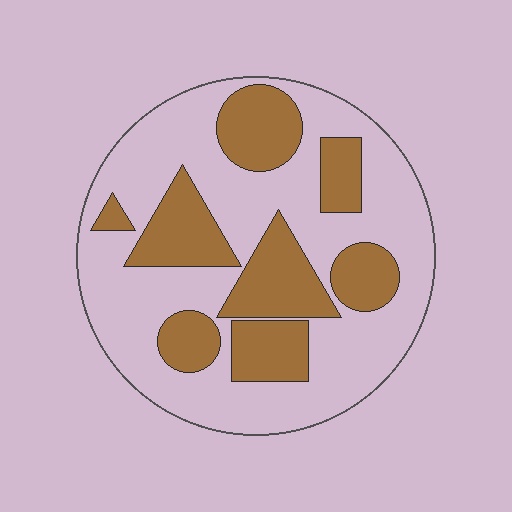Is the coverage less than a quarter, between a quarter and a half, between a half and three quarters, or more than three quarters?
Between a quarter and a half.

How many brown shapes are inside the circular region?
8.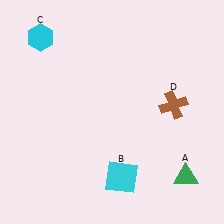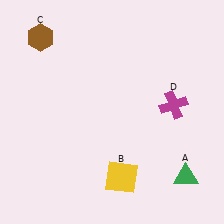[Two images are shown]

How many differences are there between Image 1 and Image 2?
There are 3 differences between the two images.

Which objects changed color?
B changed from cyan to yellow. C changed from cyan to brown. D changed from brown to magenta.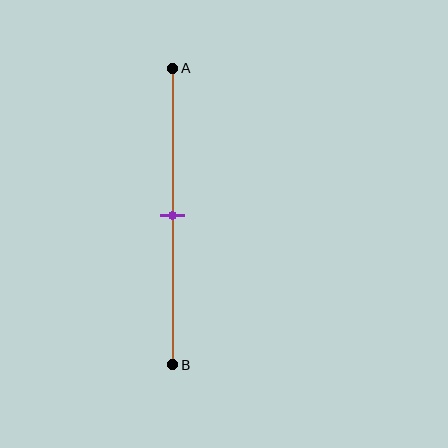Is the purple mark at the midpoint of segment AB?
Yes, the mark is approximately at the midpoint.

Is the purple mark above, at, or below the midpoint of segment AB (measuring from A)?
The purple mark is approximately at the midpoint of segment AB.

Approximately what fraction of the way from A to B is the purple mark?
The purple mark is approximately 50% of the way from A to B.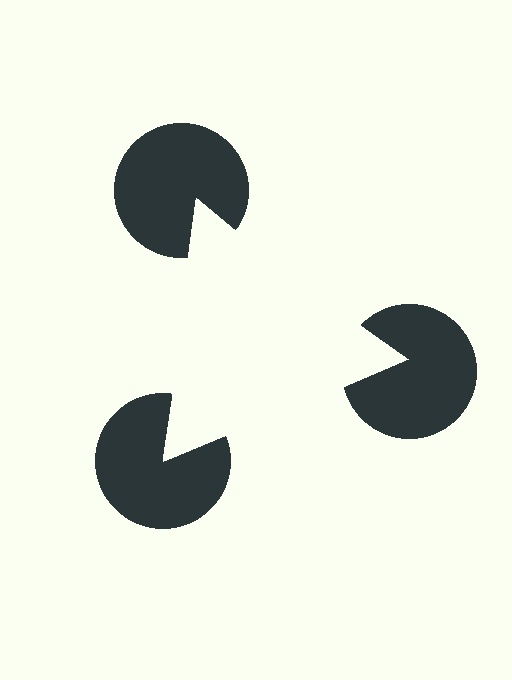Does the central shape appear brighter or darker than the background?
It typically appears slightly brighter than the background, even though no actual brightness change is drawn.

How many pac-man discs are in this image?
There are 3 — one at each vertex of the illusory triangle.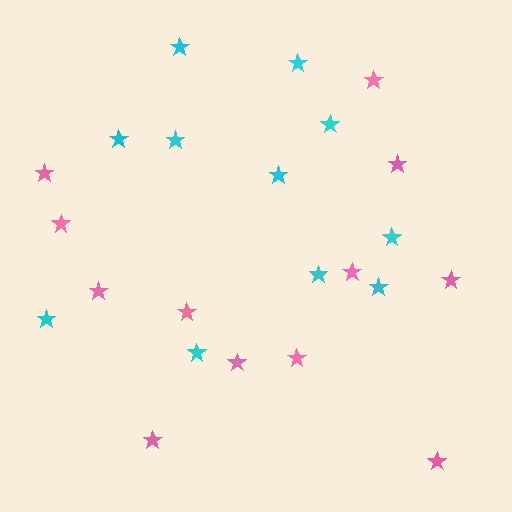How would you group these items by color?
There are 2 groups: one group of cyan stars (11) and one group of pink stars (12).